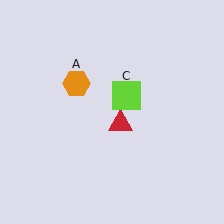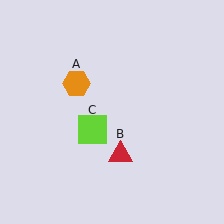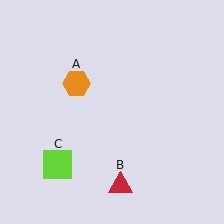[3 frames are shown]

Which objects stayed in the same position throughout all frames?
Orange hexagon (object A) remained stationary.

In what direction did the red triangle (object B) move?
The red triangle (object B) moved down.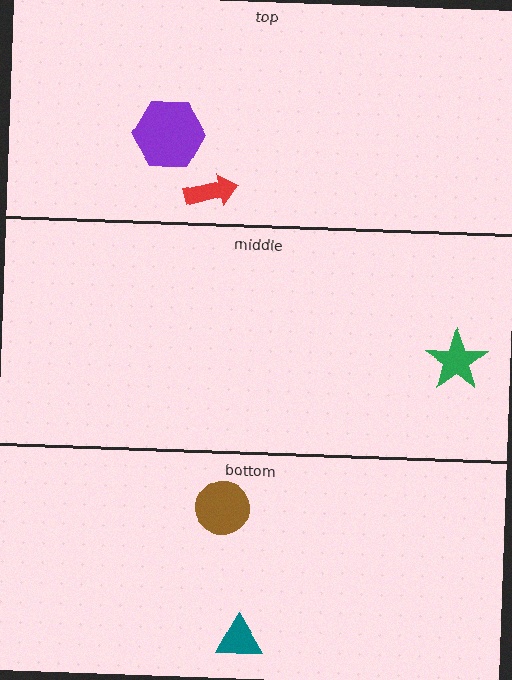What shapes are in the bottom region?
The teal triangle, the brown circle.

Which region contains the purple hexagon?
The top region.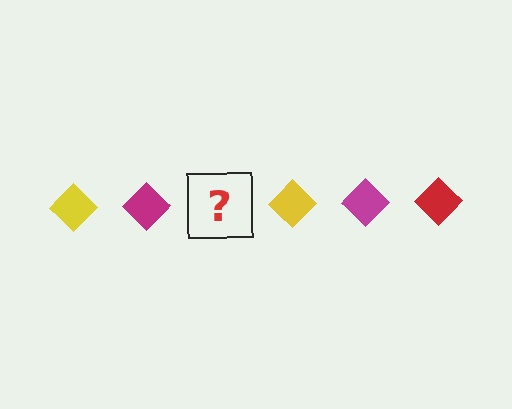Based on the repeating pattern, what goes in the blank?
The blank should be a red diamond.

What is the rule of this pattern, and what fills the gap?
The rule is that the pattern cycles through yellow, magenta, red diamonds. The gap should be filled with a red diamond.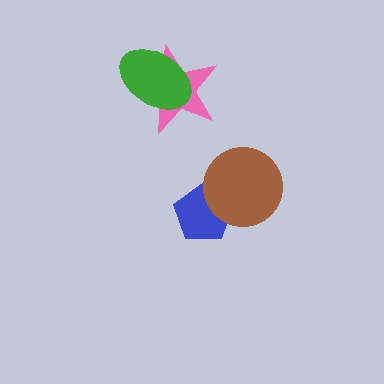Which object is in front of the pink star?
The green ellipse is in front of the pink star.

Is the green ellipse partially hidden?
No, no other shape covers it.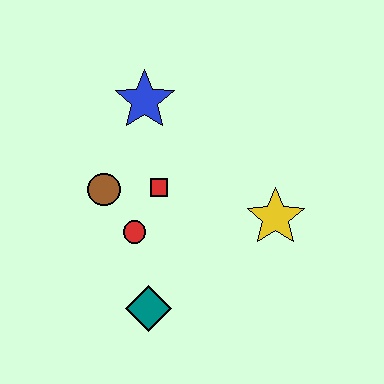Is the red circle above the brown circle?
No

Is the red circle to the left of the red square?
Yes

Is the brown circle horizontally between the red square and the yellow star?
No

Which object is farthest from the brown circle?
The yellow star is farthest from the brown circle.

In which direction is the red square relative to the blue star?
The red square is below the blue star.